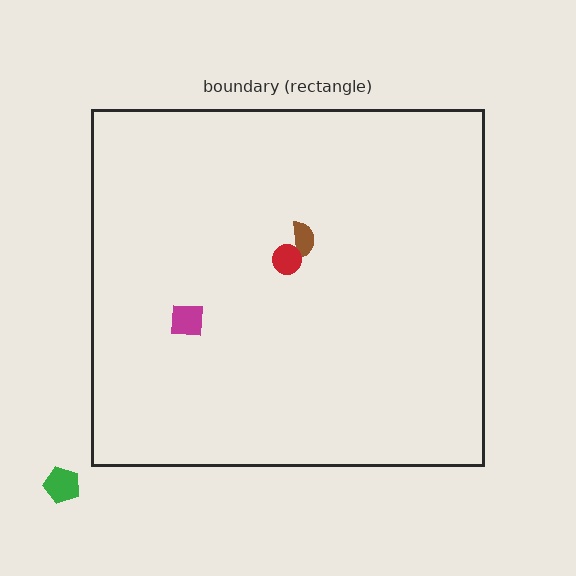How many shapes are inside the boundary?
3 inside, 1 outside.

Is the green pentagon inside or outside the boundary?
Outside.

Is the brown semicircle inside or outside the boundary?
Inside.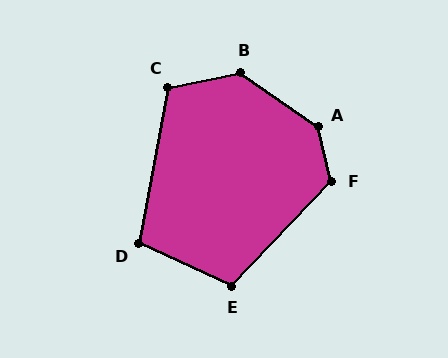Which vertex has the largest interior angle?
A, at approximately 139 degrees.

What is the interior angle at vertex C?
Approximately 112 degrees (obtuse).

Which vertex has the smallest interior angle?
D, at approximately 104 degrees.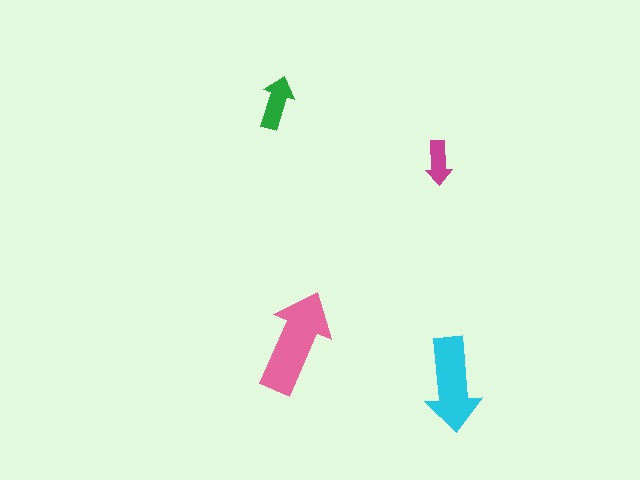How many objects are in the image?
There are 4 objects in the image.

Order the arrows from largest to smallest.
the pink one, the cyan one, the green one, the magenta one.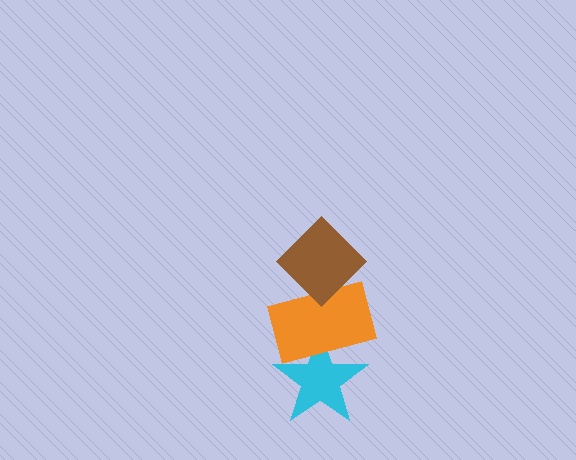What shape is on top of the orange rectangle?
The brown diamond is on top of the orange rectangle.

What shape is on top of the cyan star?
The orange rectangle is on top of the cyan star.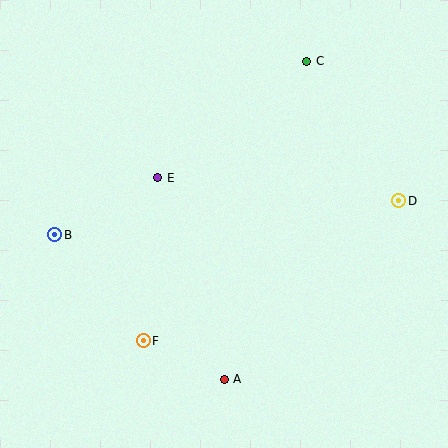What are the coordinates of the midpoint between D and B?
The midpoint between D and B is at (227, 218).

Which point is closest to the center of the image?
Point E at (158, 178) is closest to the center.